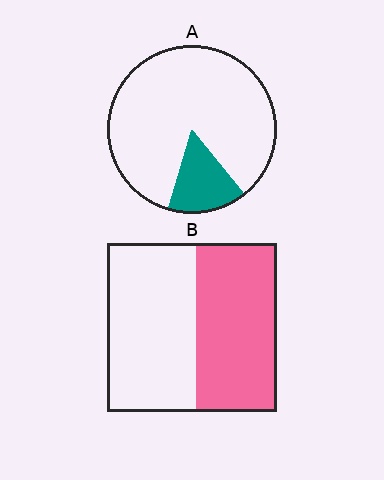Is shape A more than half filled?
No.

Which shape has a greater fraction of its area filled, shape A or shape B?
Shape B.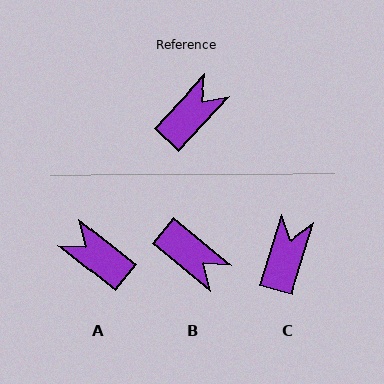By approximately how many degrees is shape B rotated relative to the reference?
Approximately 86 degrees clockwise.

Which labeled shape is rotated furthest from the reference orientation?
A, about 94 degrees away.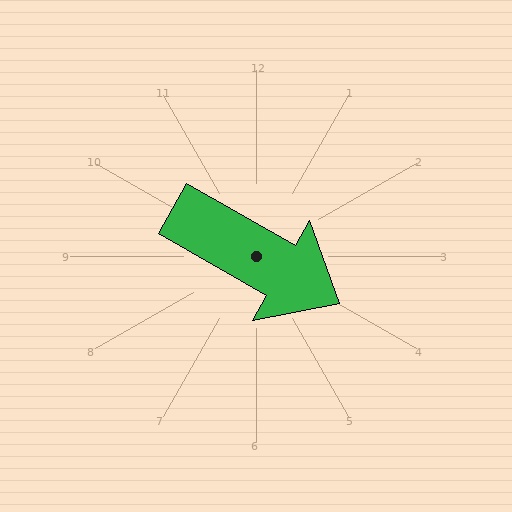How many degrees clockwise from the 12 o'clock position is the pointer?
Approximately 120 degrees.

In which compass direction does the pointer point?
Southeast.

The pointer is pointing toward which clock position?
Roughly 4 o'clock.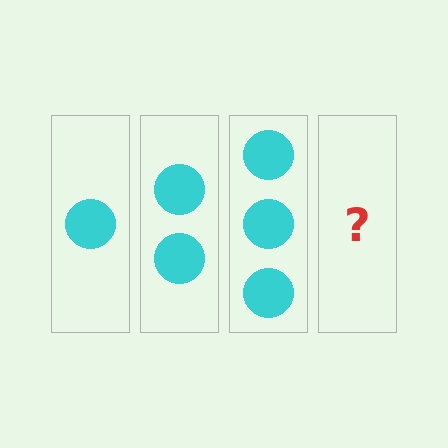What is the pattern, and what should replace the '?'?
The pattern is that each step adds one more circle. The '?' should be 4 circles.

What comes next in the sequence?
The next element should be 4 circles.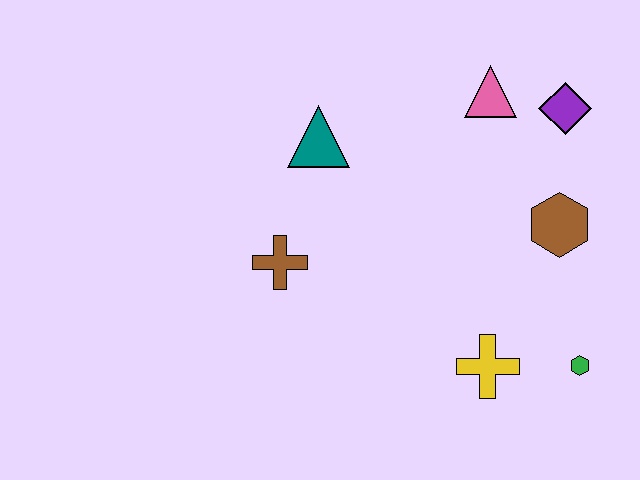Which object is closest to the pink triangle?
The purple diamond is closest to the pink triangle.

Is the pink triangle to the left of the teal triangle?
No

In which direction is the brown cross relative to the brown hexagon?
The brown cross is to the left of the brown hexagon.